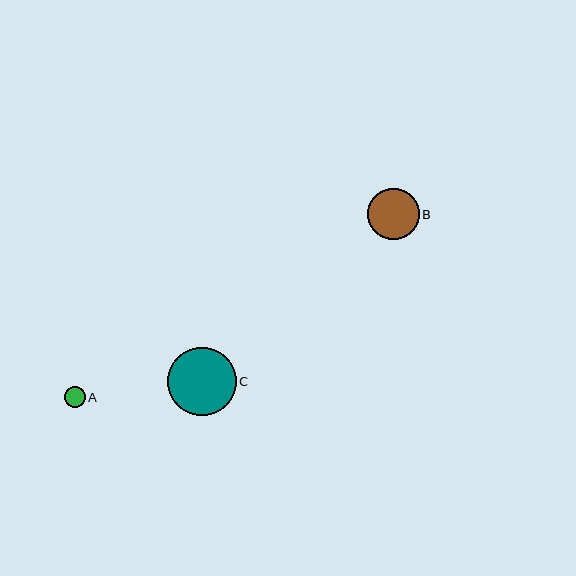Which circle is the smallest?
Circle A is the smallest with a size of approximately 21 pixels.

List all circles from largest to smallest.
From largest to smallest: C, B, A.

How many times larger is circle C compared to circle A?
Circle C is approximately 3.3 times the size of circle A.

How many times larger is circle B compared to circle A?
Circle B is approximately 2.5 times the size of circle A.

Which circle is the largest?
Circle C is the largest with a size of approximately 69 pixels.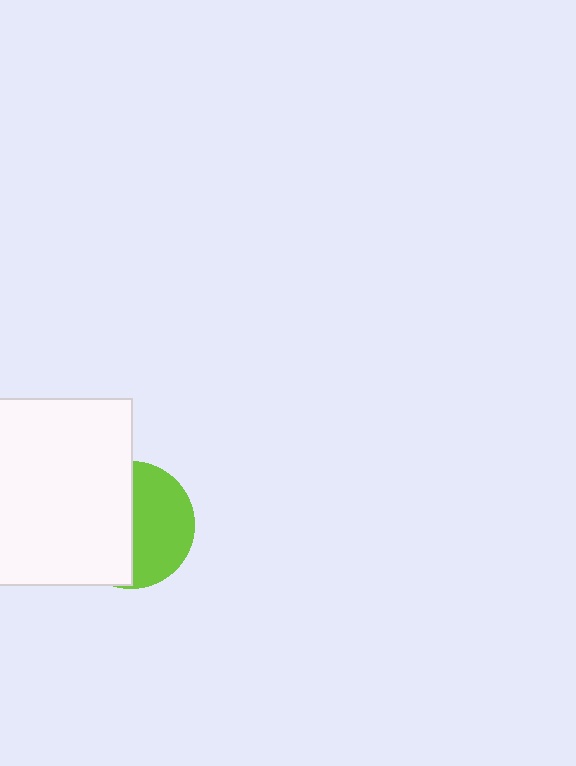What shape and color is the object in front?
The object in front is a white square.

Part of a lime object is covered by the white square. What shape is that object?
It is a circle.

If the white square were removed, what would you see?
You would see the complete lime circle.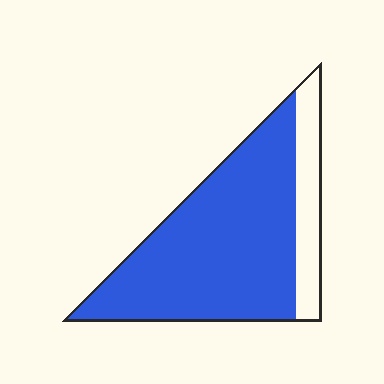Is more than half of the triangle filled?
Yes.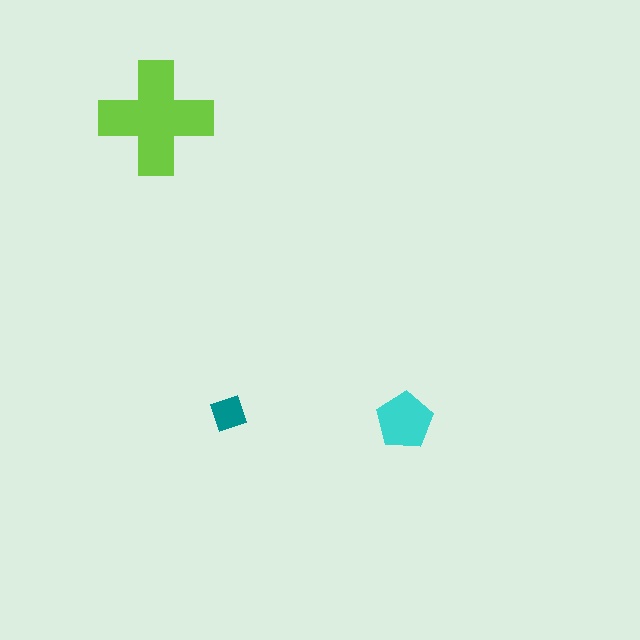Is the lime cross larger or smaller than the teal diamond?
Larger.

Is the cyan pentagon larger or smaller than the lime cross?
Smaller.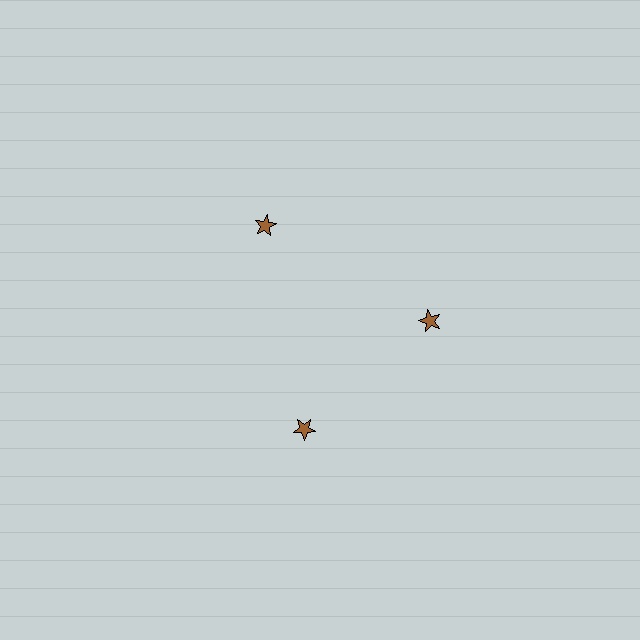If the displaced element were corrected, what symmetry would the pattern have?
It would have 3-fold rotational symmetry — the pattern would map onto itself every 120 degrees.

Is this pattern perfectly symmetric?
No. The 3 brown stars are arranged in a ring, but one element near the 7 o'clock position is rotated out of alignment along the ring, breaking the 3-fold rotational symmetry.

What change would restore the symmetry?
The symmetry would be restored by rotating it back into even spacing with its neighbors so that all 3 stars sit at equal angles and equal distance from the center.